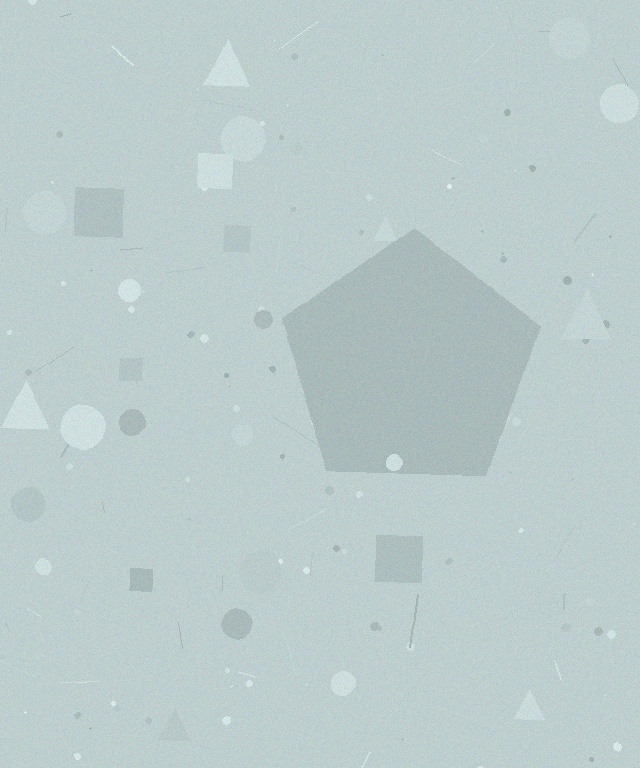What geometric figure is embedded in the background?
A pentagon is embedded in the background.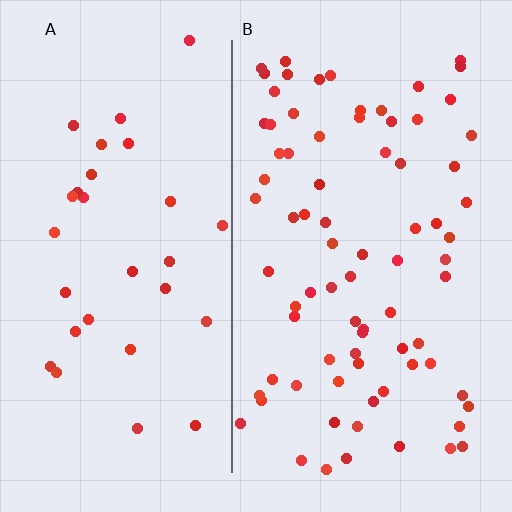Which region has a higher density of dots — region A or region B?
B (the right).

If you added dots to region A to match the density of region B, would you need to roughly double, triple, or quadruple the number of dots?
Approximately triple.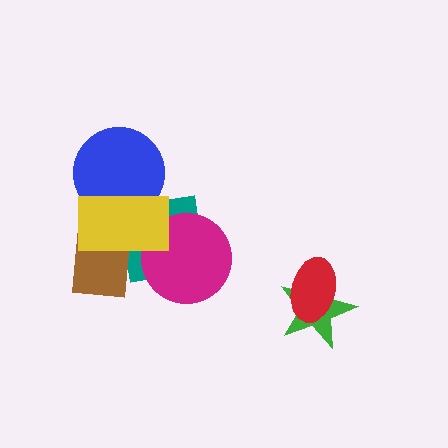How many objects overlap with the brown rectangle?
2 objects overlap with the brown rectangle.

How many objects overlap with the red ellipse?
1 object overlaps with the red ellipse.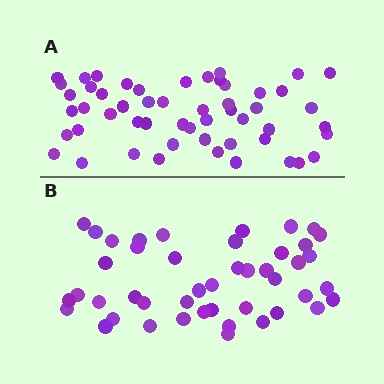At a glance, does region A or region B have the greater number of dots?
Region A (the top region) has more dots.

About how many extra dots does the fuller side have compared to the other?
Region A has roughly 8 or so more dots than region B.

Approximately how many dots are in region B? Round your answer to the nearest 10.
About 40 dots. (The exact count is 45, which rounds to 40.)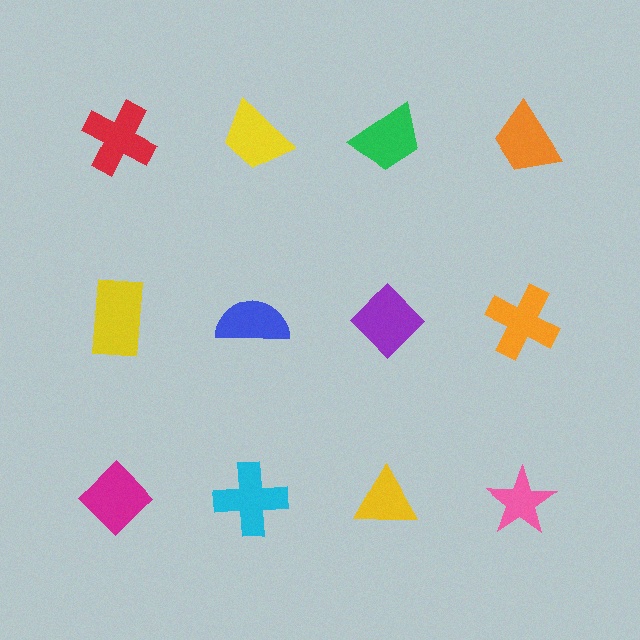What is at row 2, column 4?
An orange cross.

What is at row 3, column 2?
A cyan cross.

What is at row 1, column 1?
A red cross.